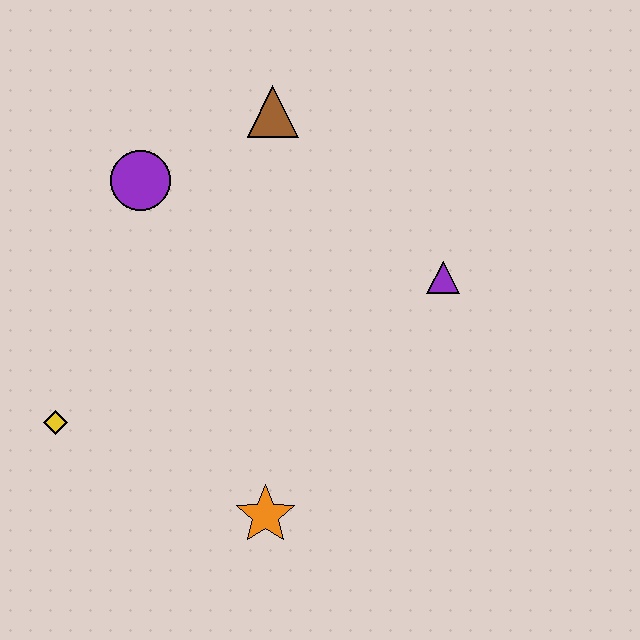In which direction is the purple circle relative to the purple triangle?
The purple circle is to the left of the purple triangle.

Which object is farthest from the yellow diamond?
The purple triangle is farthest from the yellow diamond.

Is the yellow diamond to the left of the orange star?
Yes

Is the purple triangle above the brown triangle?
No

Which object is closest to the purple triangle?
The brown triangle is closest to the purple triangle.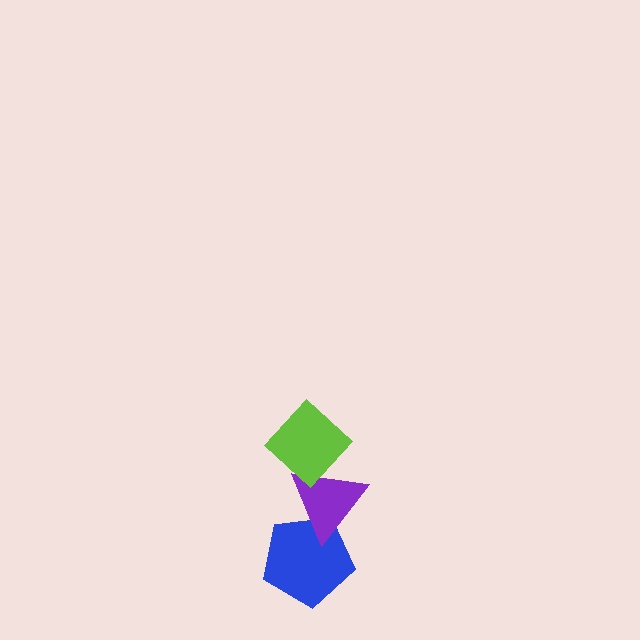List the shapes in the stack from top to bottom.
From top to bottom: the lime diamond, the purple triangle, the blue pentagon.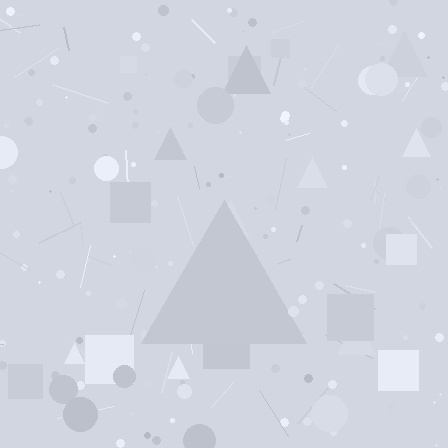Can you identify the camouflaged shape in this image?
The camouflaged shape is a triangle.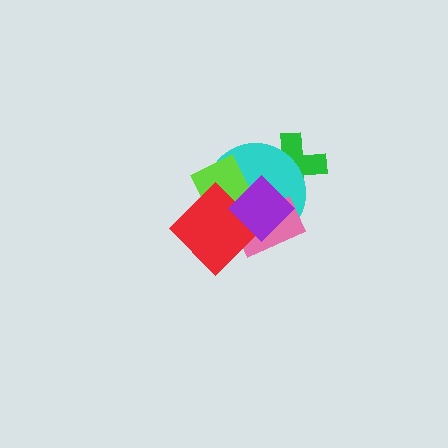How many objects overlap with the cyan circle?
5 objects overlap with the cyan circle.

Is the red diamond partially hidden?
Yes, it is partially covered by another shape.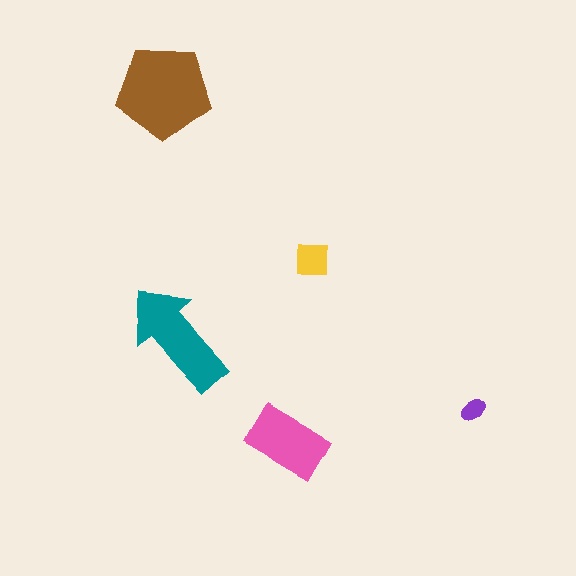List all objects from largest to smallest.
The brown pentagon, the teal arrow, the pink rectangle, the yellow square, the purple ellipse.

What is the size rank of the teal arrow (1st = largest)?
2nd.